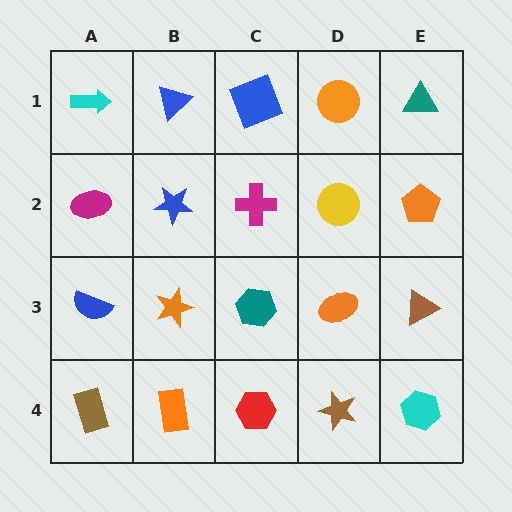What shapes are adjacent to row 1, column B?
A blue star (row 2, column B), a cyan arrow (row 1, column A), a blue square (row 1, column C).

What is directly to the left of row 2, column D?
A magenta cross.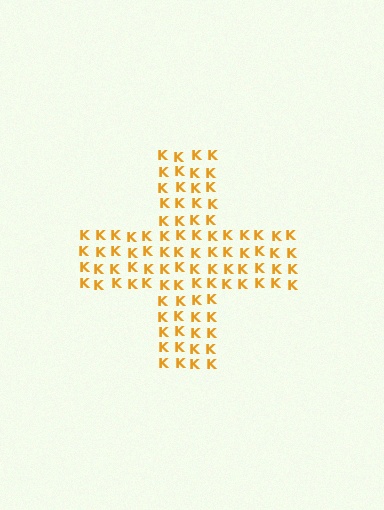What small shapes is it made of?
It is made of small letter K's.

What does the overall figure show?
The overall figure shows a cross.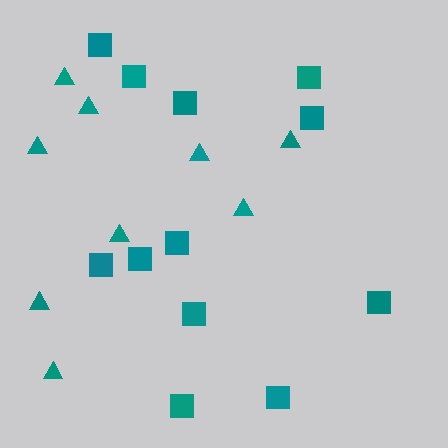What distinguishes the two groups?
There are 2 groups: one group of squares (12) and one group of triangles (9).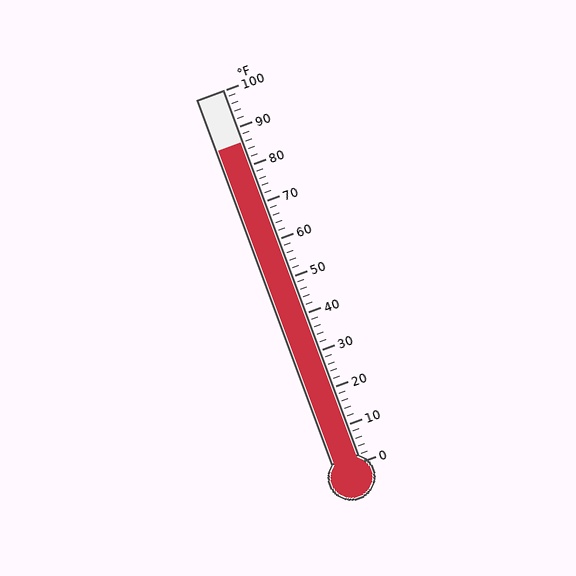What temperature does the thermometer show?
The thermometer shows approximately 86°F.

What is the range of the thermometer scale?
The thermometer scale ranges from 0°F to 100°F.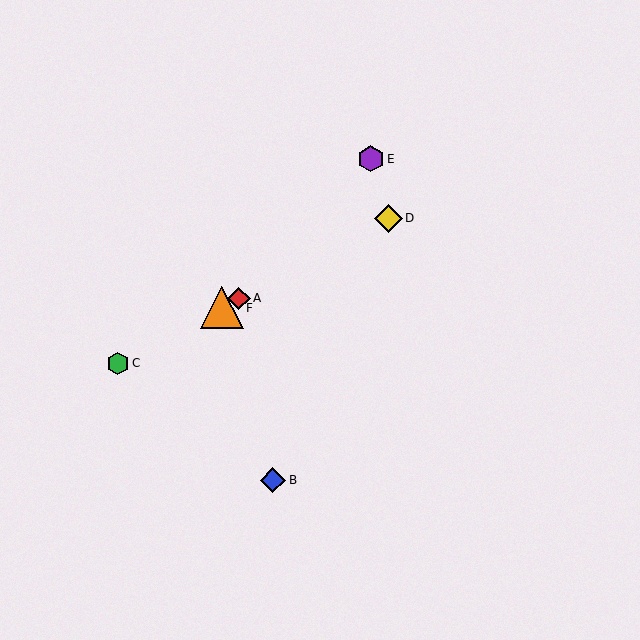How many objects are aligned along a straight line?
4 objects (A, C, D, F) are aligned along a straight line.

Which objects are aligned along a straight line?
Objects A, C, D, F are aligned along a straight line.